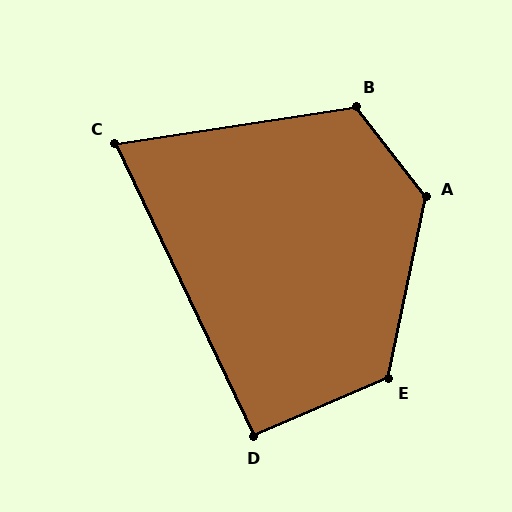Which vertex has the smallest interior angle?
C, at approximately 74 degrees.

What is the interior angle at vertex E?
Approximately 125 degrees (obtuse).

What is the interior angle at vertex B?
Approximately 119 degrees (obtuse).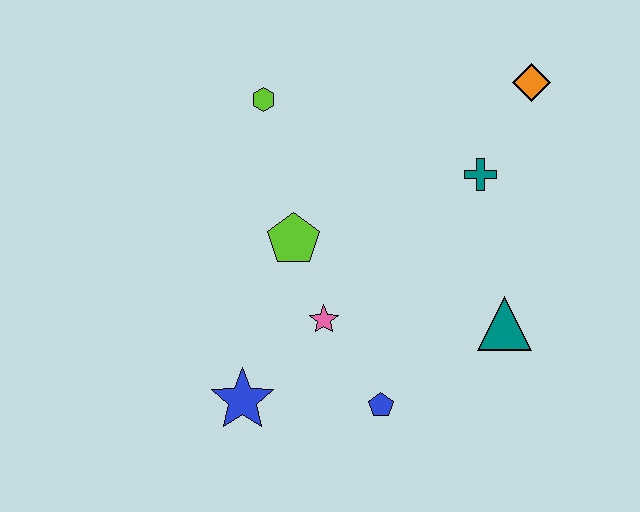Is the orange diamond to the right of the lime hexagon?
Yes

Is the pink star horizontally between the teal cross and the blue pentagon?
No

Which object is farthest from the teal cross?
The blue star is farthest from the teal cross.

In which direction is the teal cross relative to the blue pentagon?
The teal cross is above the blue pentagon.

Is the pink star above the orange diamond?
No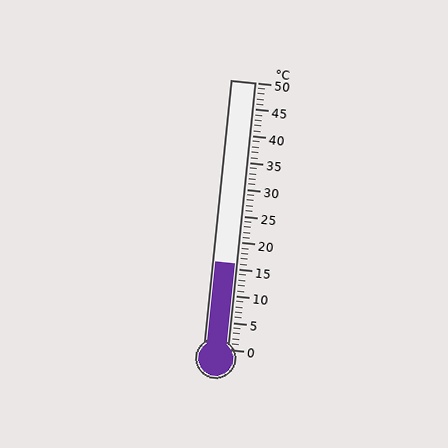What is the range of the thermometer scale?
The thermometer scale ranges from 0°C to 50°C.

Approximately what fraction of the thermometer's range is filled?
The thermometer is filled to approximately 30% of its range.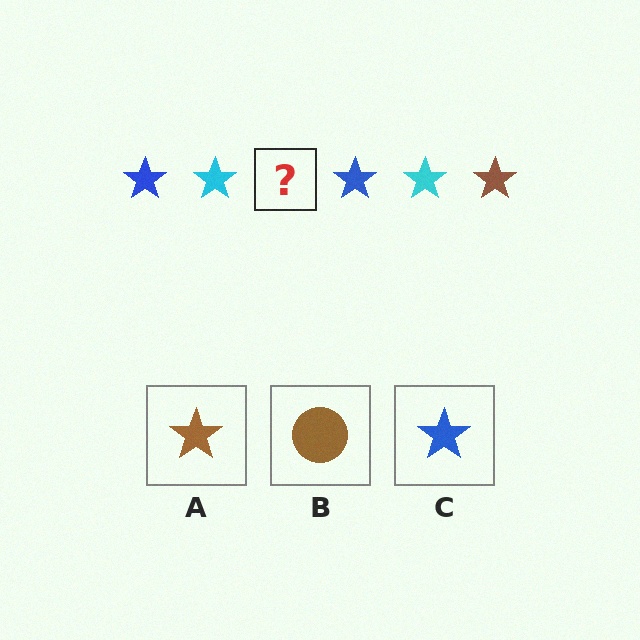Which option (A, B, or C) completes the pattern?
A.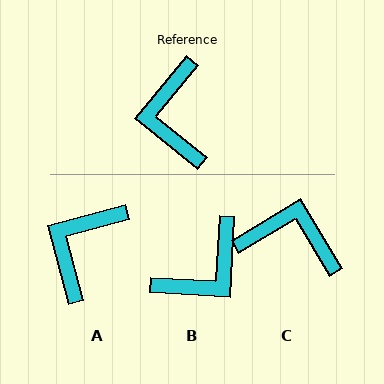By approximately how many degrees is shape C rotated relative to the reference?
Approximately 110 degrees clockwise.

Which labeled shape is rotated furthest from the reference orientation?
B, about 126 degrees away.